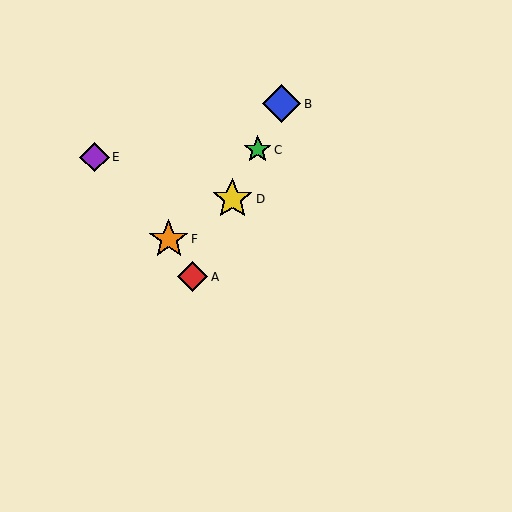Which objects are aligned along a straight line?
Objects A, B, C, D are aligned along a straight line.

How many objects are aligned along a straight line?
4 objects (A, B, C, D) are aligned along a straight line.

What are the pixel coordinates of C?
Object C is at (258, 150).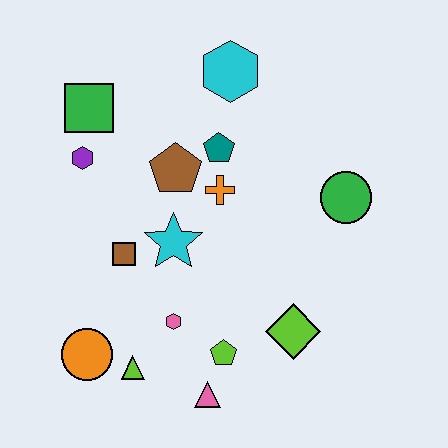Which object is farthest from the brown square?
The green circle is farthest from the brown square.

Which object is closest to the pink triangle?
The lime pentagon is closest to the pink triangle.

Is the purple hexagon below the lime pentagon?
No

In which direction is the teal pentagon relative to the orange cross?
The teal pentagon is above the orange cross.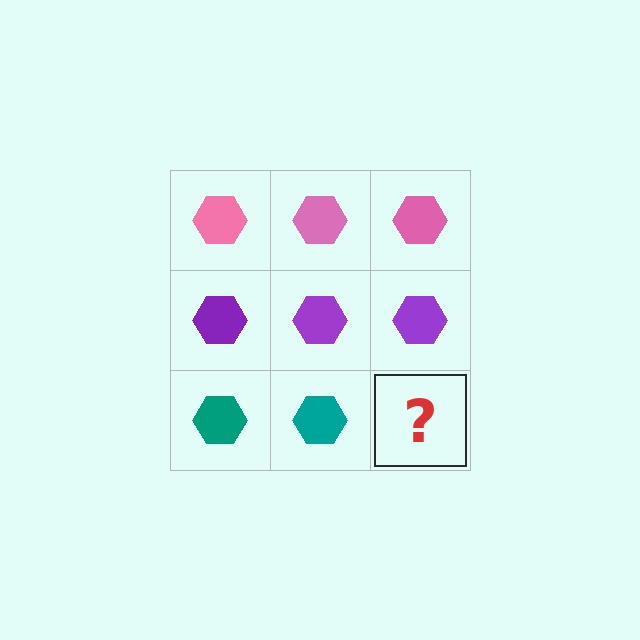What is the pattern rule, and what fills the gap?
The rule is that each row has a consistent color. The gap should be filled with a teal hexagon.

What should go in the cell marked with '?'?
The missing cell should contain a teal hexagon.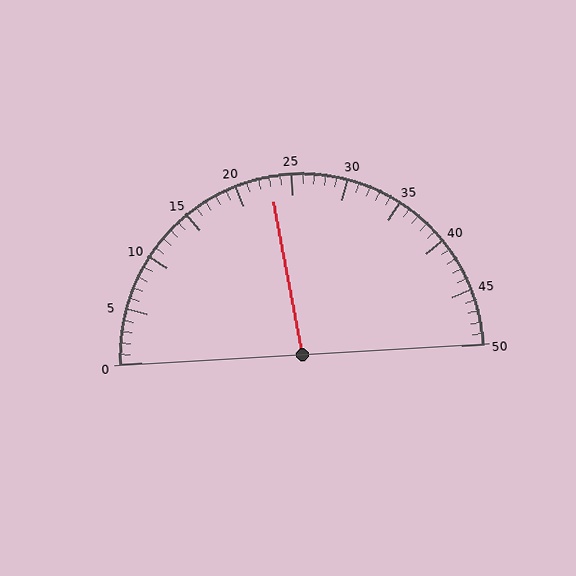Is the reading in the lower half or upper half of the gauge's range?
The reading is in the lower half of the range (0 to 50).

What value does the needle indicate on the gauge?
The needle indicates approximately 23.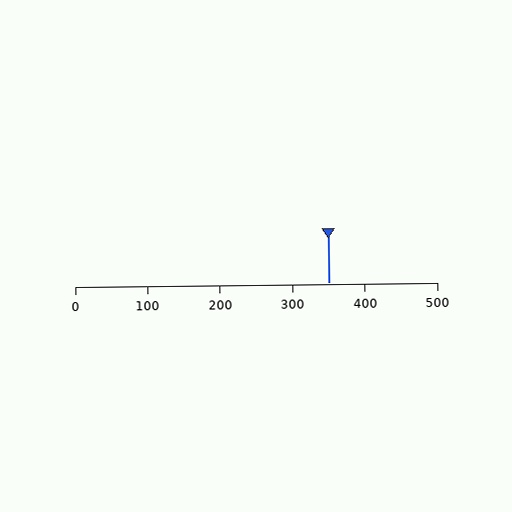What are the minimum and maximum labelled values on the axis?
The axis runs from 0 to 500.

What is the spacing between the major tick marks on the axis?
The major ticks are spaced 100 apart.